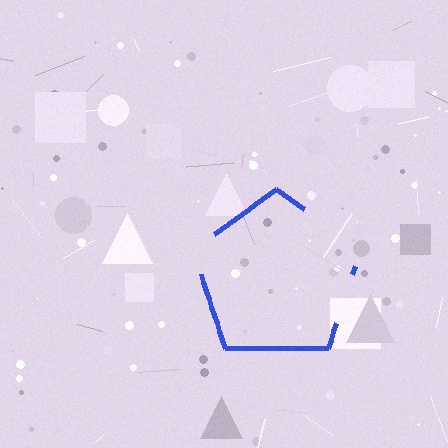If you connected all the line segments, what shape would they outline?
They would outline a pentagon.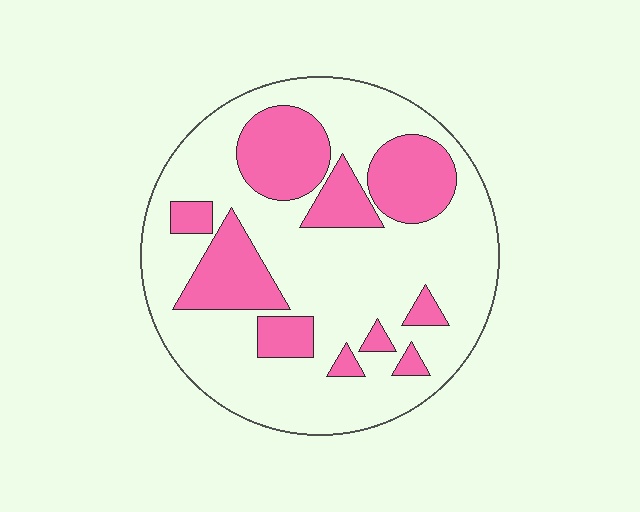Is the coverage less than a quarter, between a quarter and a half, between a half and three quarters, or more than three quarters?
Between a quarter and a half.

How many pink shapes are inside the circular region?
10.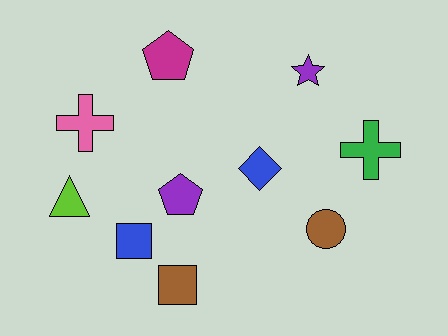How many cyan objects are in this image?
There are no cyan objects.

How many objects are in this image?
There are 10 objects.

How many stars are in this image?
There is 1 star.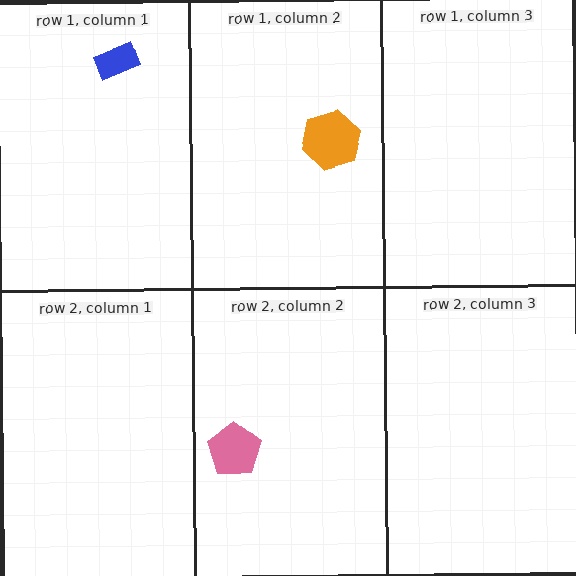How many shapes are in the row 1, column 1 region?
1.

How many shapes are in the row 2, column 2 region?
1.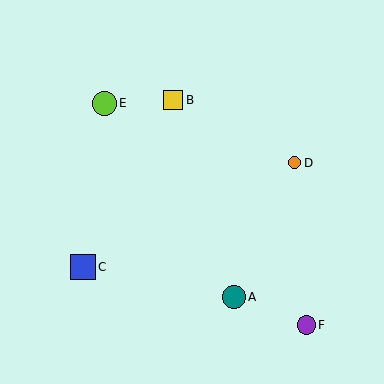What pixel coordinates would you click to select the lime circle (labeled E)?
Click at (104, 103) to select the lime circle E.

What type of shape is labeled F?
Shape F is a purple circle.